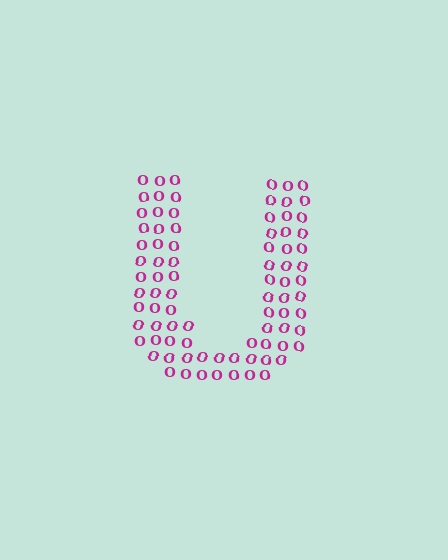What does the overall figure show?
The overall figure shows the letter U.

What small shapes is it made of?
It is made of small letter O's.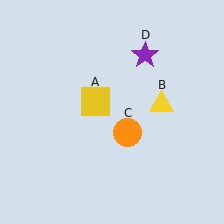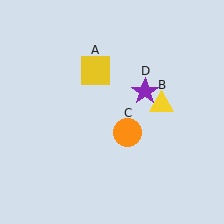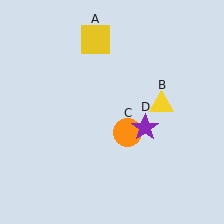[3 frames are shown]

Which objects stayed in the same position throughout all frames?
Yellow triangle (object B) and orange circle (object C) remained stationary.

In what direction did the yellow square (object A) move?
The yellow square (object A) moved up.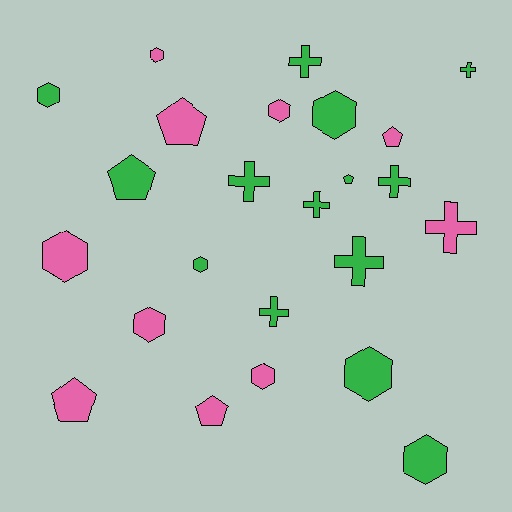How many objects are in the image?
There are 24 objects.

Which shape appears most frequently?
Hexagon, with 10 objects.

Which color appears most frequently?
Green, with 14 objects.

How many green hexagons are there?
There are 5 green hexagons.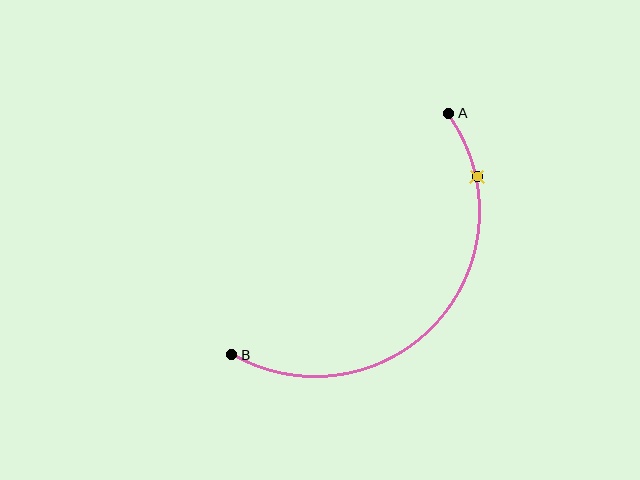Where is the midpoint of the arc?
The arc midpoint is the point on the curve farthest from the straight line joining A and B. It sits below and to the right of that line.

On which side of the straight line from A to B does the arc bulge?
The arc bulges below and to the right of the straight line connecting A and B.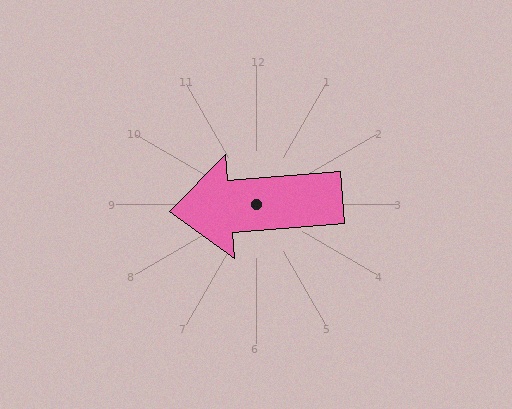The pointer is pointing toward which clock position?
Roughly 9 o'clock.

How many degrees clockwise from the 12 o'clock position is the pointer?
Approximately 265 degrees.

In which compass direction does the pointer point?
West.